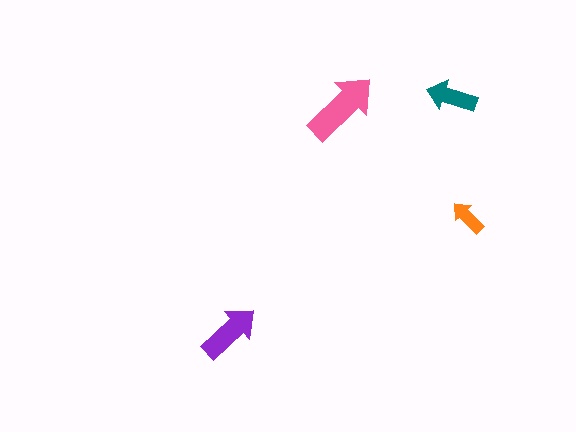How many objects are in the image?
There are 4 objects in the image.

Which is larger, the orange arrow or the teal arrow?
The teal one.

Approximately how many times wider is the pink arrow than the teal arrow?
About 1.5 times wider.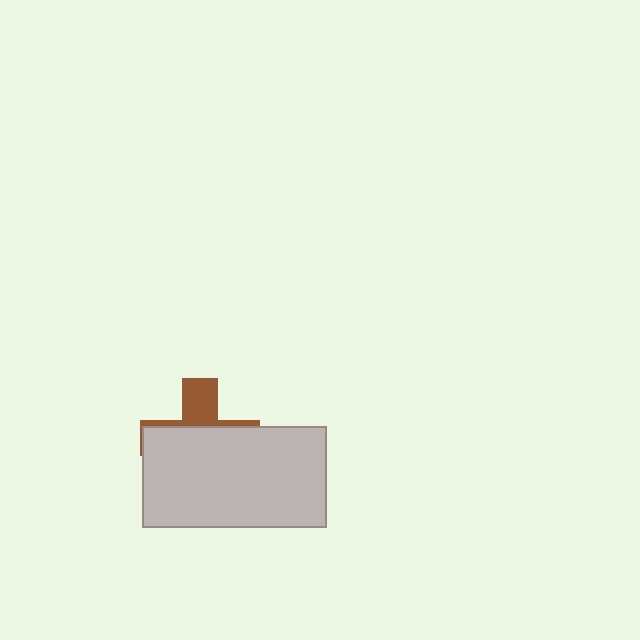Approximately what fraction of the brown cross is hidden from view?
Roughly 69% of the brown cross is hidden behind the light gray rectangle.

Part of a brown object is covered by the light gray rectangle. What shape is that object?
It is a cross.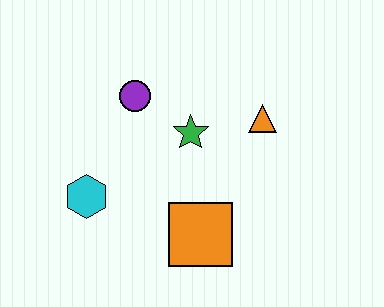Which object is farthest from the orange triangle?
The cyan hexagon is farthest from the orange triangle.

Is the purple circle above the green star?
Yes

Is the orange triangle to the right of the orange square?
Yes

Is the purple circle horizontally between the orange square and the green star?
No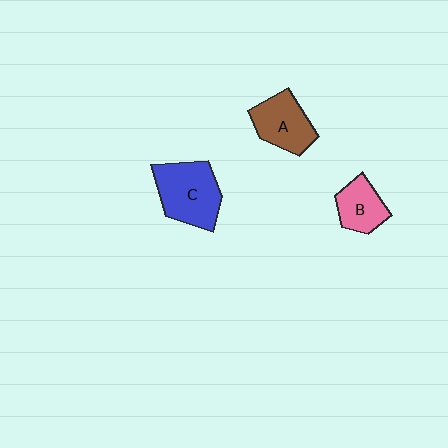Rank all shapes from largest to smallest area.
From largest to smallest: C (blue), A (brown), B (pink).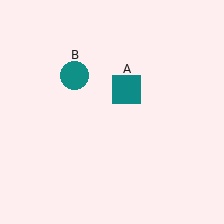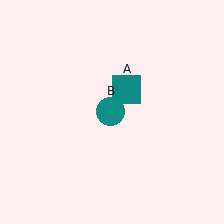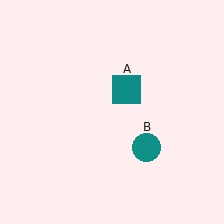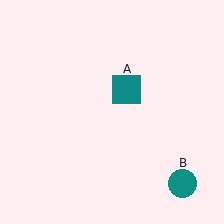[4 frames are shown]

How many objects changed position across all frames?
1 object changed position: teal circle (object B).